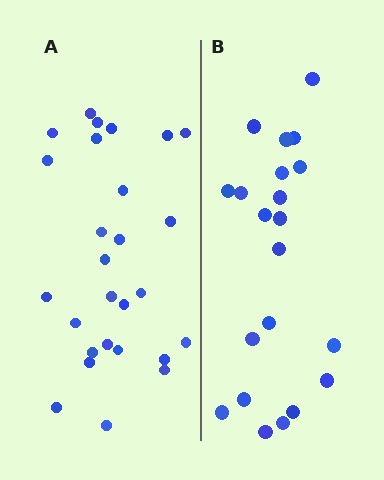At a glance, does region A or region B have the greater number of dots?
Region A (the left region) has more dots.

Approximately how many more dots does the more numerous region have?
Region A has about 6 more dots than region B.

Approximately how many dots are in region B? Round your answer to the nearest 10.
About 20 dots. (The exact count is 21, which rounds to 20.)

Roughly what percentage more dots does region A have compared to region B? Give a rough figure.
About 30% more.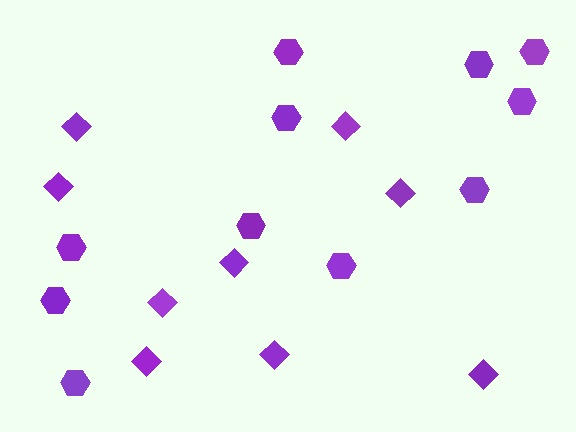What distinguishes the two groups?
There are 2 groups: one group of diamonds (9) and one group of hexagons (11).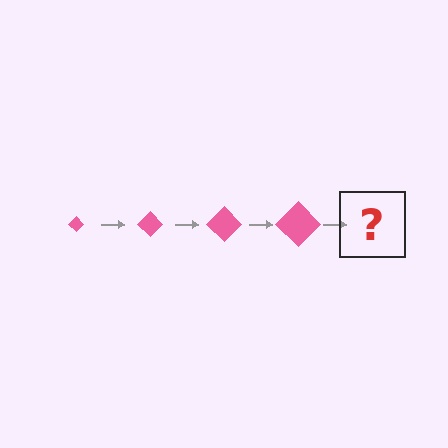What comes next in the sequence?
The next element should be a pink diamond, larger than the previous one.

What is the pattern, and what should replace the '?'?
The pattern is that the diamond gets progressively larger each step. The '?' should be a pink diamond, larger than the previous one.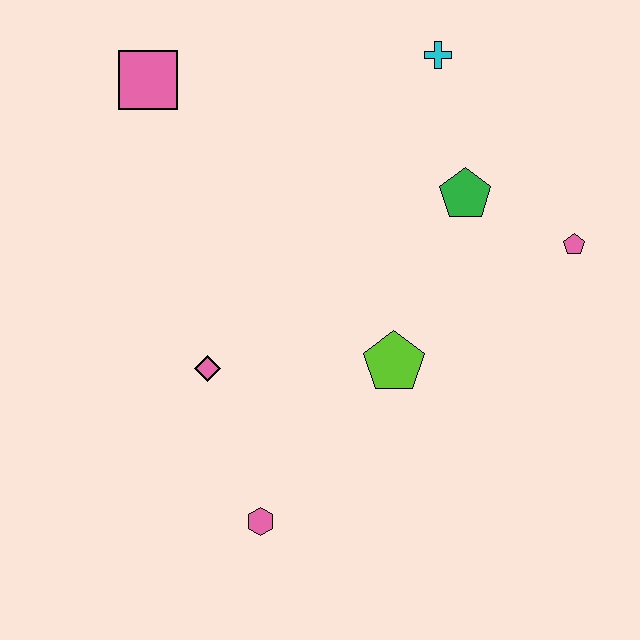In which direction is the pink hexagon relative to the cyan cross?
The pink hexagon is below the cyan cross.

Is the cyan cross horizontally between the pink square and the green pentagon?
Yes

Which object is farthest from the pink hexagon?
The cyan cross is farthest from the pink hexagon.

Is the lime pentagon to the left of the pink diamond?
No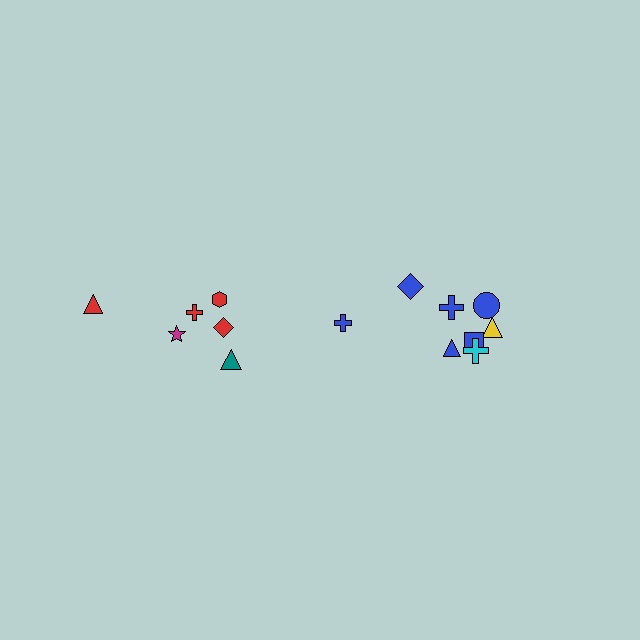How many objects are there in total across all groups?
There are 14 objects.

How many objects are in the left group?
There are 6 objects.